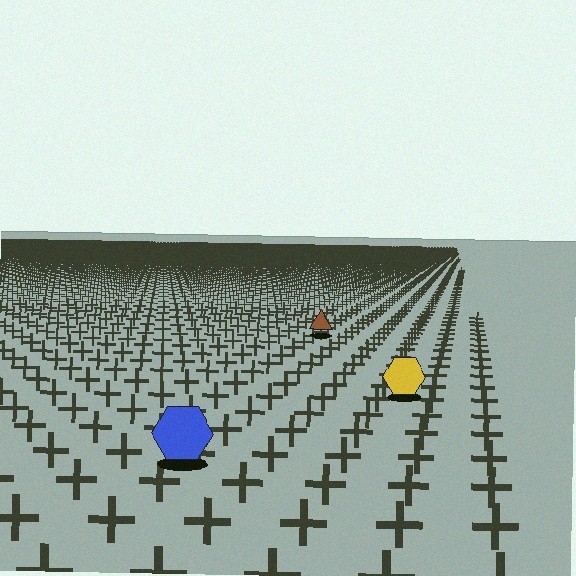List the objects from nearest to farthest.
From nearest to farthest: the blue hexagon, the yellow hexagon, the brown triangle.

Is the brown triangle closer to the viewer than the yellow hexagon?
No. The yellow hexagon is closer — you can tell from the texture gradient: the ground texture is coarser near it.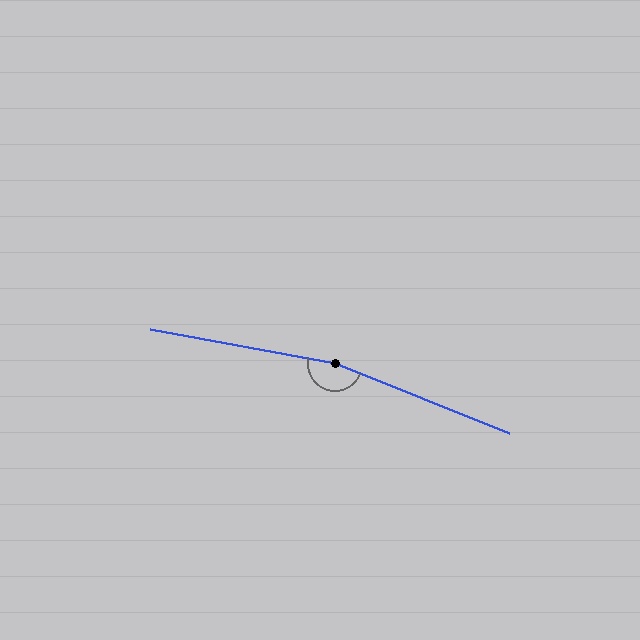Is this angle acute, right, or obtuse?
It is obtuse.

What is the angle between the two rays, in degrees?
Approximately 169 degrees.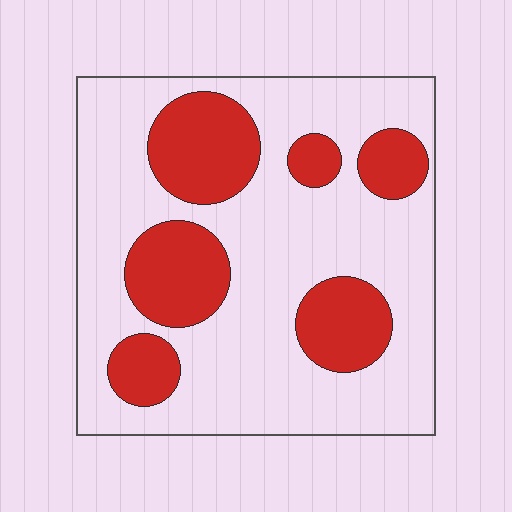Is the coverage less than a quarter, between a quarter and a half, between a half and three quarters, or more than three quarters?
Between a quarter and a half.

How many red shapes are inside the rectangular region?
6.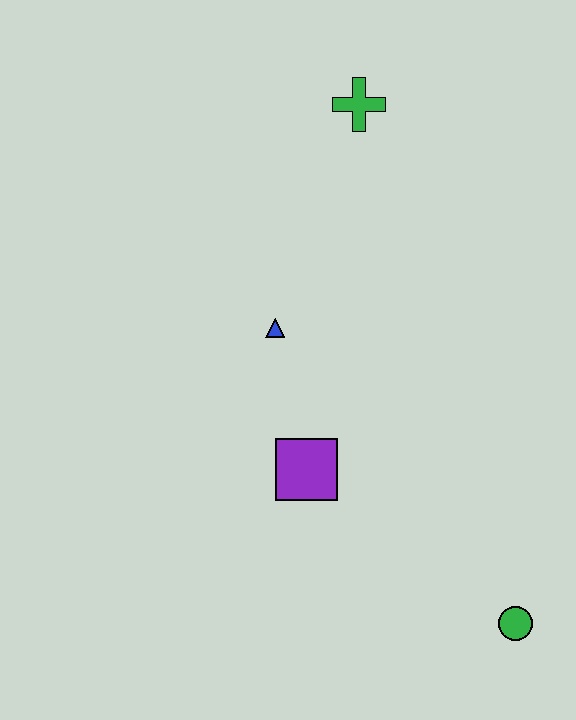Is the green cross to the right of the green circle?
No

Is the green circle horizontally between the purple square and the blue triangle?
No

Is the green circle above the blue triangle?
No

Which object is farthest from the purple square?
The green cross is farthest from the purple square.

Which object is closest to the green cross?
The blue triangle is closest to the green cross.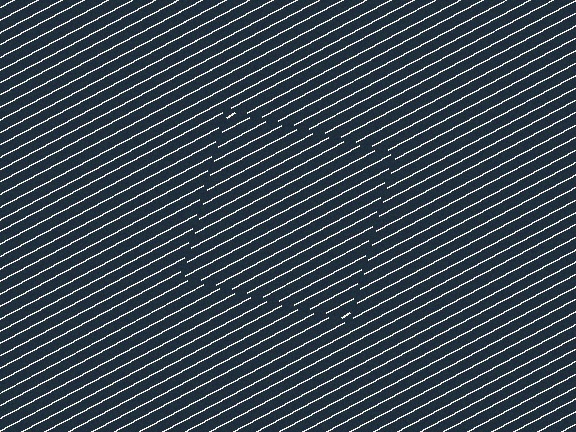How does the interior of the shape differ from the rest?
The interior of the shape contains the same grating, shifted by half a period — the contour is defined by the phase discontinuity where line-ends from the inner and outer gratings abut.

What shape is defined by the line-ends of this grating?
An illusory square. The interior of the shape contains the same grating, shifted by half a period — the contour is defined by the phase discontinuity where line-ends from the inner and outer gratings abut.